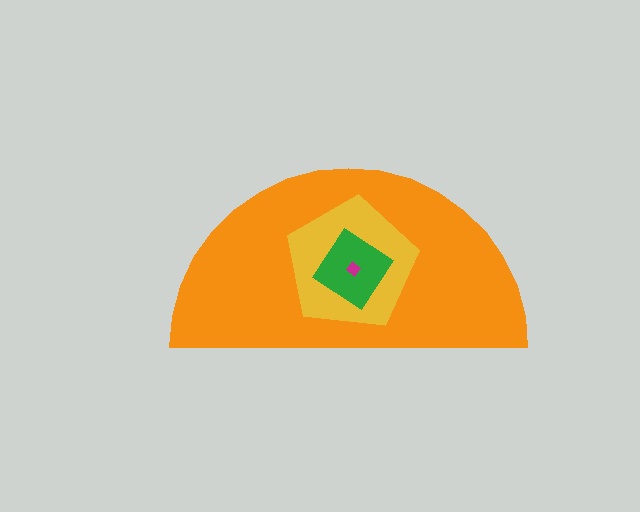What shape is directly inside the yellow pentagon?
The green diamond.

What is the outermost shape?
The orange semicircle.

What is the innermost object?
The magenta diamond.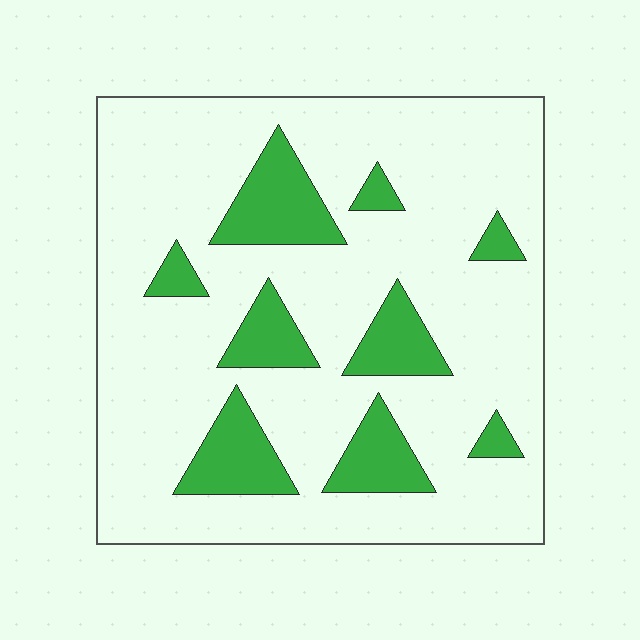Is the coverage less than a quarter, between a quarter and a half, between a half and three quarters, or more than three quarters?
Less than a quarter.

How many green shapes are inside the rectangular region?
9.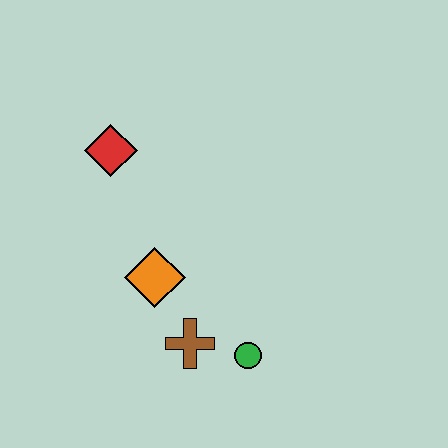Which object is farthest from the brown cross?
The red diamond is farthest from the brown cross.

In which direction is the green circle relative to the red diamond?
The green circle is below the red diamond.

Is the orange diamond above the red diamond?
No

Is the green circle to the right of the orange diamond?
Yes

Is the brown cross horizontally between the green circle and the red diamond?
Yes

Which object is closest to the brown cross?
The green circle is closest to the brown cross.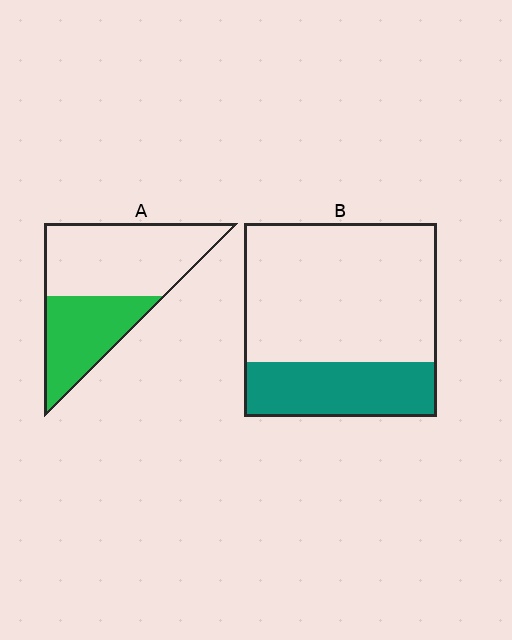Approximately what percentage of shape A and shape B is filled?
A is approximately 40% and B is approximately 30%.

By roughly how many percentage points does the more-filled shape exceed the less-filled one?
By roughly 10 percentage points (A over B).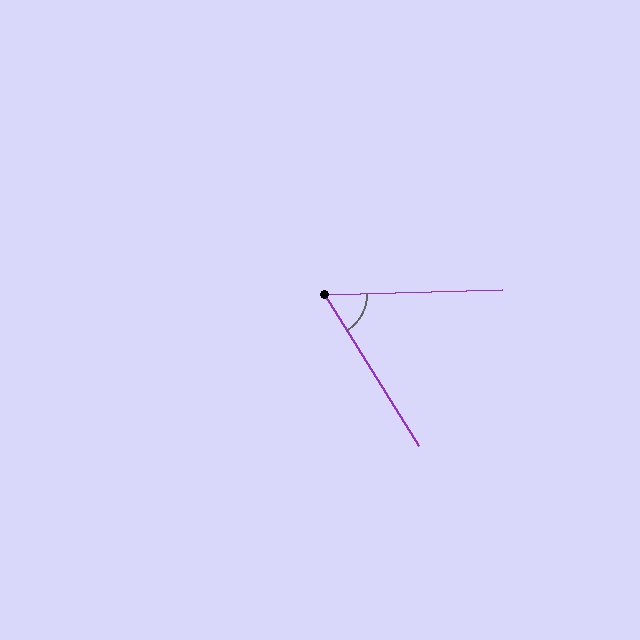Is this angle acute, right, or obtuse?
It is acute.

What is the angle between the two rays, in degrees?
Approximately 60 degrees.